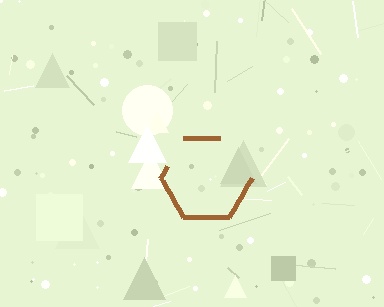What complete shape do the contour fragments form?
The contour fragments form a hexagon.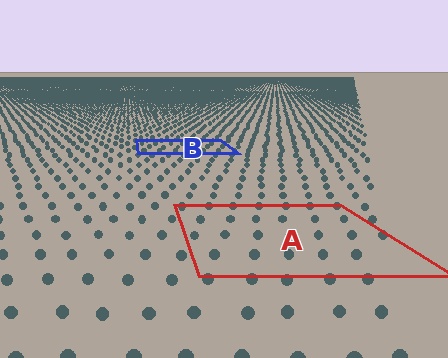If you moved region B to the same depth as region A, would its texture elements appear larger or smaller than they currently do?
They would appear larger. At a closer depth, the same texture elements are projected at a bigger on-screen size.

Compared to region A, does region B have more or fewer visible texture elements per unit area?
Region B has more texture elements per unit area — they are packed more densely because it is farther away.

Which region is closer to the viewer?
Region A is closer. The texture elements there are larger and more spread out.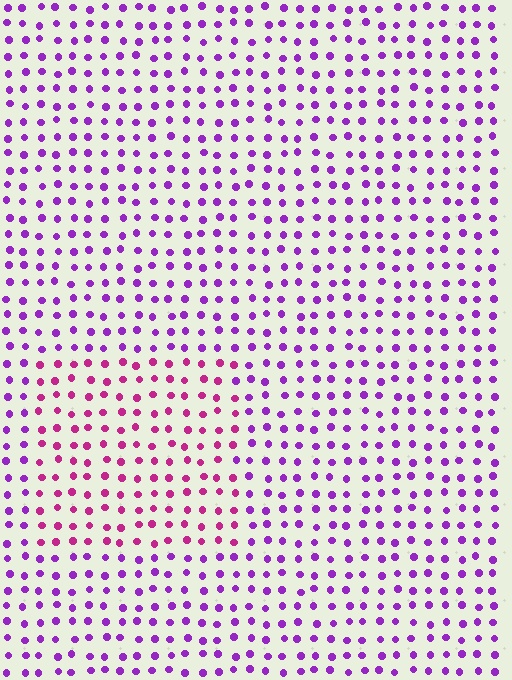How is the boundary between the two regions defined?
The boundary is defined purely by a slight shift in hue (about 37 degrees). Spacing, size, and orientation are identical on both sides.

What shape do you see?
I see a rectangle.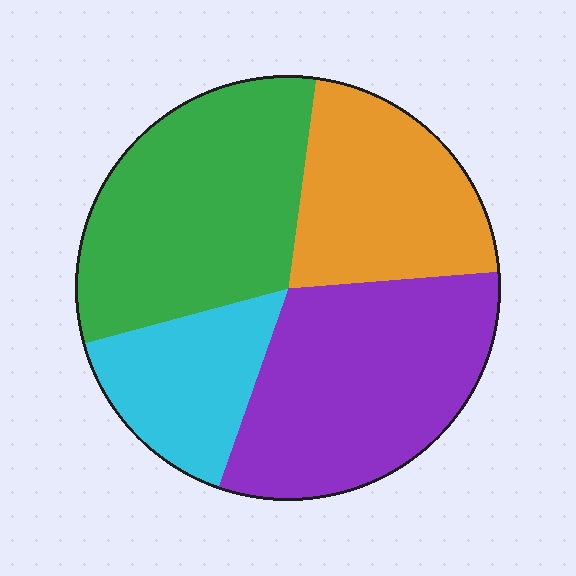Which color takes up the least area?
Cyan, at roughly 15%.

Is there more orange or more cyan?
Orange.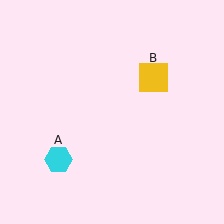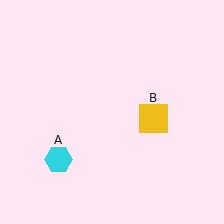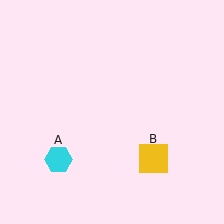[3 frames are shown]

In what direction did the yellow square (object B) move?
The yellow square (object B) moved down.